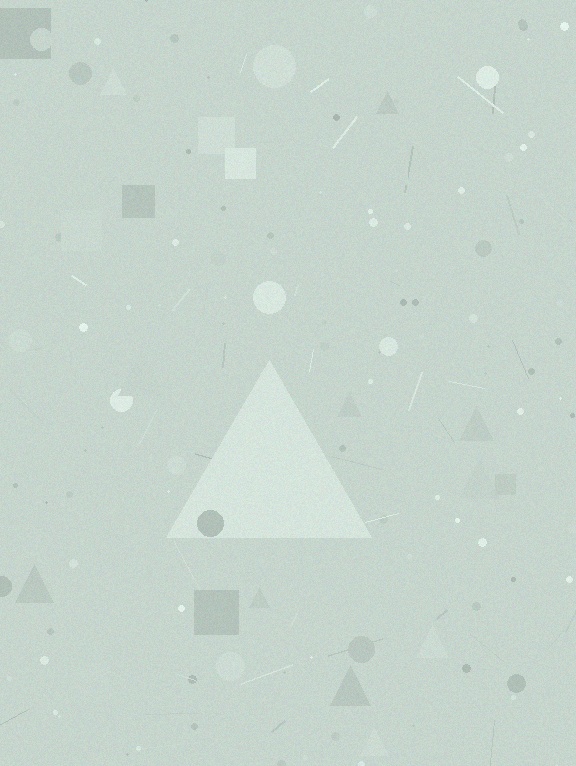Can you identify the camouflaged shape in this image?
The camouflaged shape is a triangle.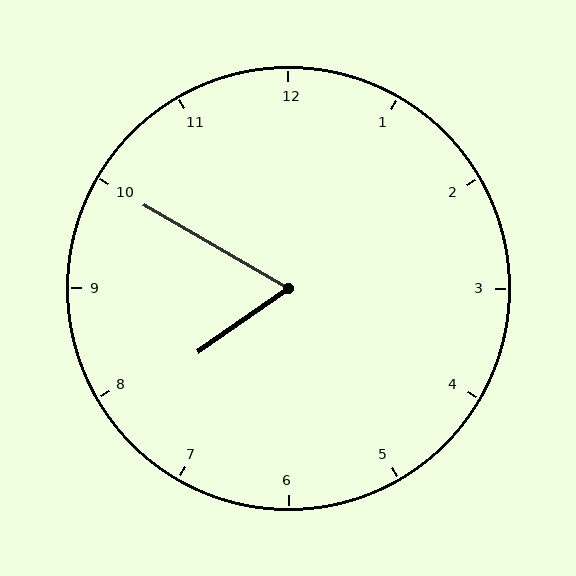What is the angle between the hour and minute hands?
Approximately 65 degrees.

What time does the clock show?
7:50.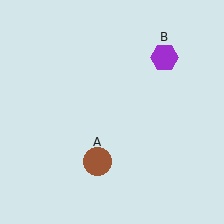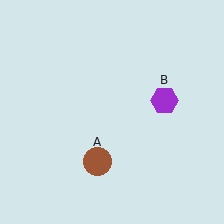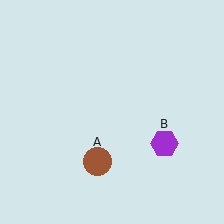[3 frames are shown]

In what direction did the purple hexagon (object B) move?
The purple hexagon (object B) moved down.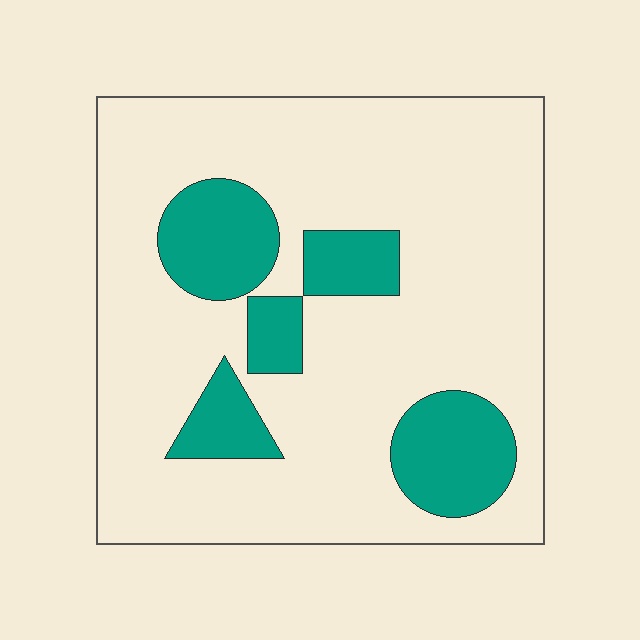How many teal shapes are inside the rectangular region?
5.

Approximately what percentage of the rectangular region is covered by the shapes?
Approximately 20%.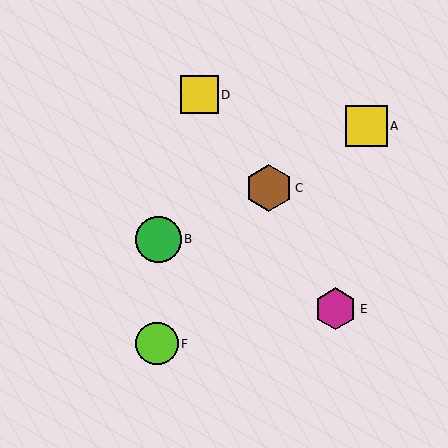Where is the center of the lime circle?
The center of the lime circle is at (157, 344).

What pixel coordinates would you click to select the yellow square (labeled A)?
Click at (366, 126) to select the yellow square A.